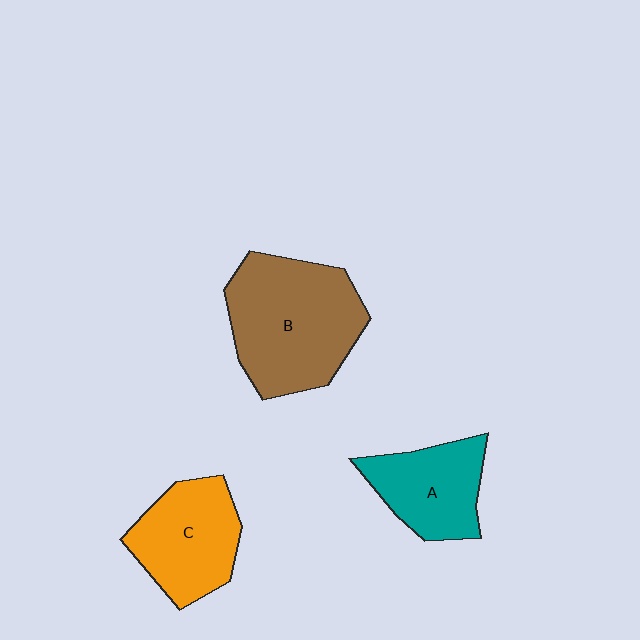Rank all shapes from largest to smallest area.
From largest to smallest: B (brown), C (orange), A (teal).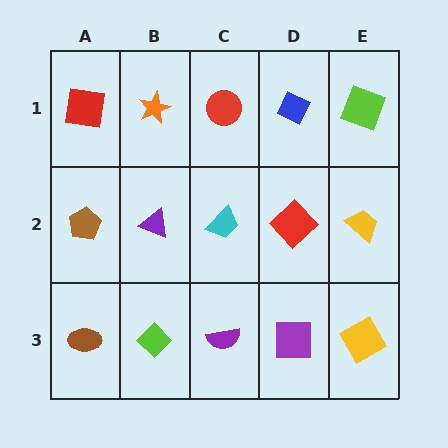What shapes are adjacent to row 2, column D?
A blue diamond (row 1, column D), a purple square (row 3, column D), a cyan trapezoid (row 2, column C), a yellow trapezoid (row 2, column E).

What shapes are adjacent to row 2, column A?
A red square (row 1, column A), a brown ellipse (row 3, column A), a purple triangle (row 2, column B).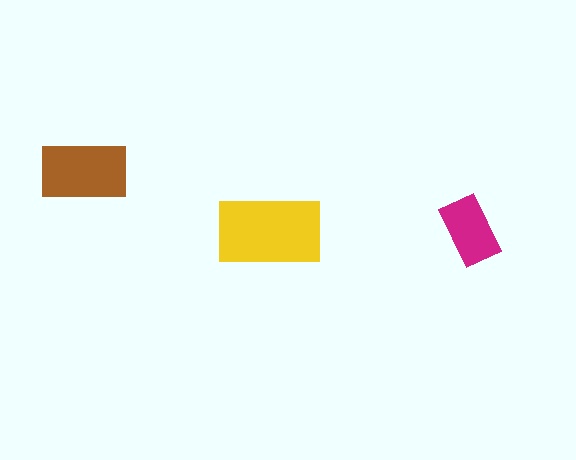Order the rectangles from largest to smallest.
the yellow one, the brown one, the magenta one.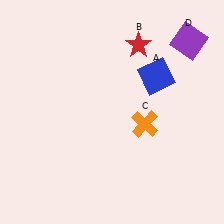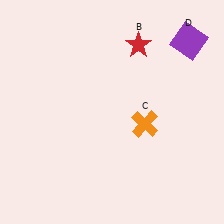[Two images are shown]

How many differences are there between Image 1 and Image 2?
There is 1 difference between the two images.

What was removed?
The blue square (A) was removed in Image 2.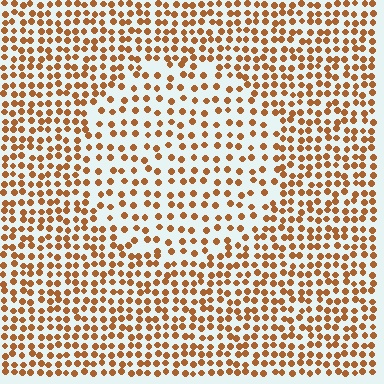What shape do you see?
I see a circle.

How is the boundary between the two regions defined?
The boundary is defined by a change in element density (approximately 1.7x ratio). All elements are the same color, size, and shape.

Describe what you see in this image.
The image contains small brown elements arranged at two different densities. A circle-shaped region is visible where the elements are less densely packed than the surrounding area.